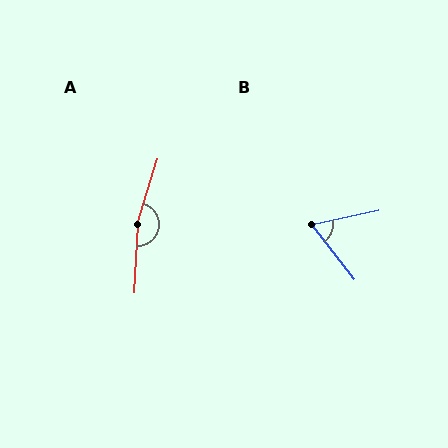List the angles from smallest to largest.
B (64°), A (166°).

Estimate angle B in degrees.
Approximately 64 degrees.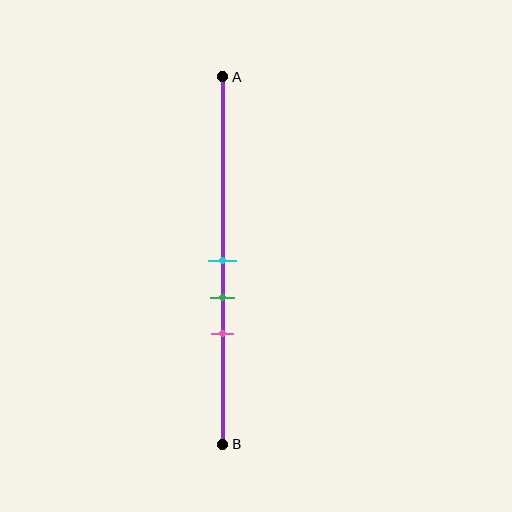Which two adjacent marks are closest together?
The cyan and green marks are the closest adjacent pair.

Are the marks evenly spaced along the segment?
Yes, the marks are approximately evenly spaced.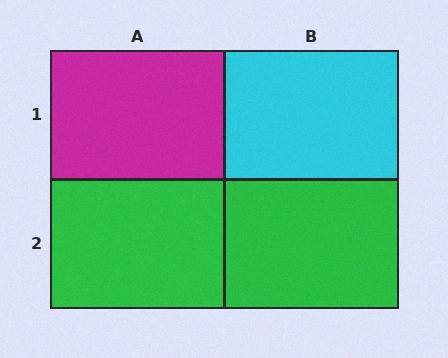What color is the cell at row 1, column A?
Magenta.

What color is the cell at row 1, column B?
Cyan.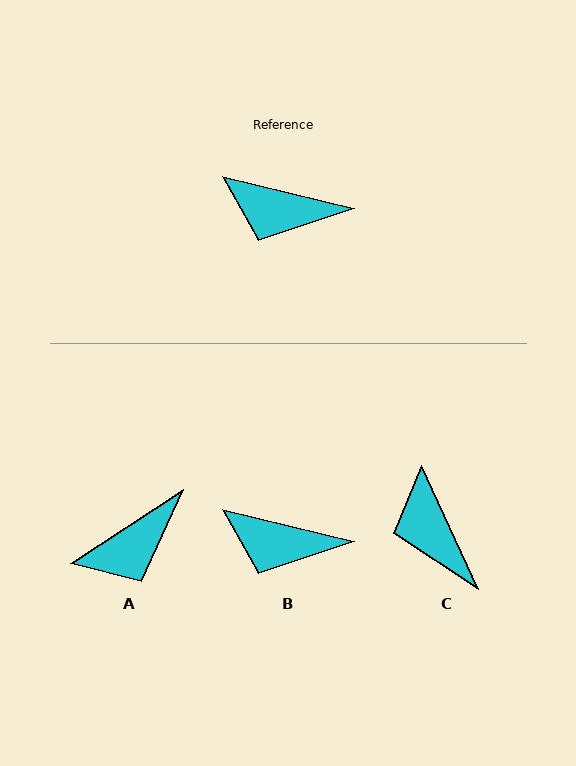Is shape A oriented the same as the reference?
No, it is off by about 47 degrees.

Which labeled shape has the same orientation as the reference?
B.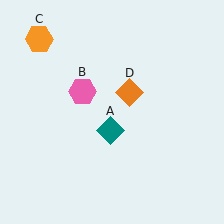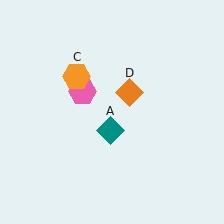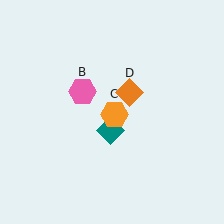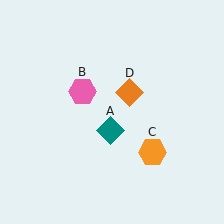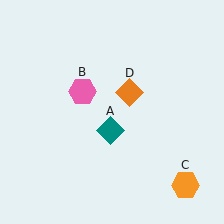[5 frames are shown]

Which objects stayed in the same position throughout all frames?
Teal diamond (object A) and pink hexagon (object B) and orange diamond (object D) remained stationary.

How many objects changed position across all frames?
1 object changed position: orange hexagon (object C).